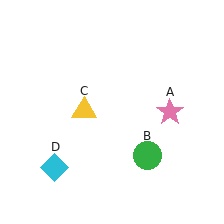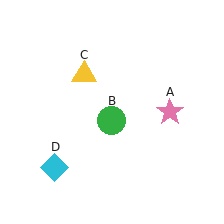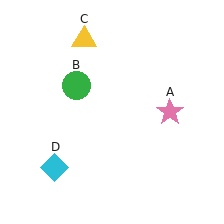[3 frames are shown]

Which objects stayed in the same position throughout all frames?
Pink star (object A) and cyan diamond (object D) remained stationary.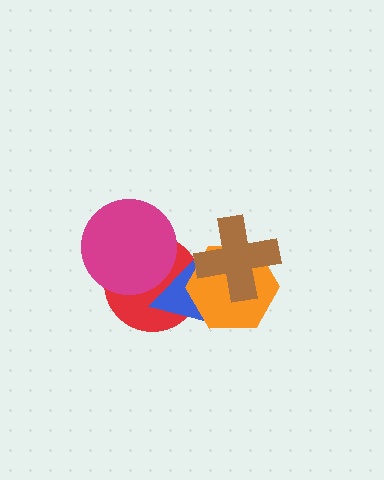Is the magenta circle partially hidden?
Yes, it is partially covered by another shape.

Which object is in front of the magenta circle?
The blue triangle is in front of the magenta circle.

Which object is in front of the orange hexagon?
The brown cross is in front of the orange hexagon.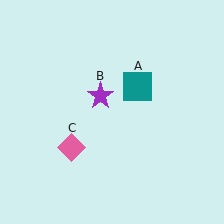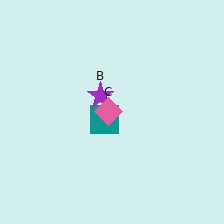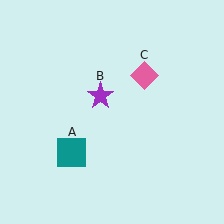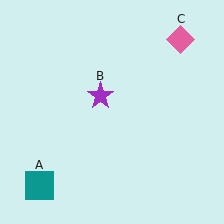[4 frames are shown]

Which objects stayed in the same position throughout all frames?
Purple star (object B) remained stationary.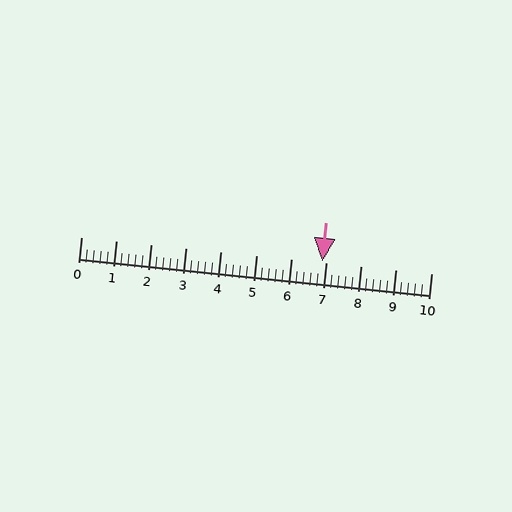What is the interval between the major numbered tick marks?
The major tick marks are spaced 1 units apart.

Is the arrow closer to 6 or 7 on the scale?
The arrow is closer to 7.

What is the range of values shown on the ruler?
The ruler shows values from 0 to 10.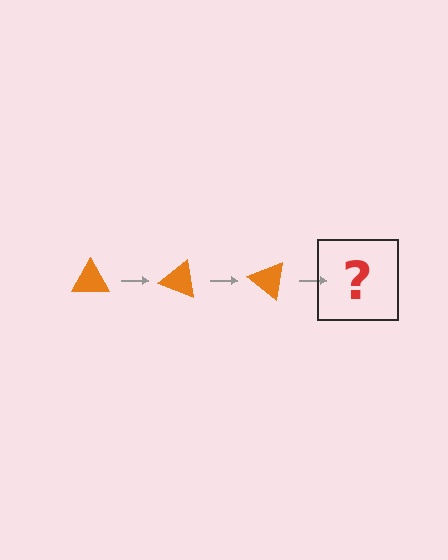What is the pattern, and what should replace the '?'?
The pattern is that the triangle rotates 20 degrees each step. The '?' should be an orange triangle rotated 60 degrees.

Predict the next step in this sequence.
The next step is an orange triangle rotated 60 degrees.